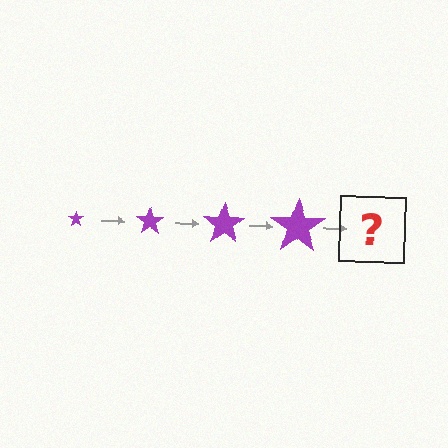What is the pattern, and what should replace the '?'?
The pattern is that the star gets progressively larger each step. The '?' should be a purple star, larger than the previous one.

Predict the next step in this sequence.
The next step is a purple star, larger than the previous one.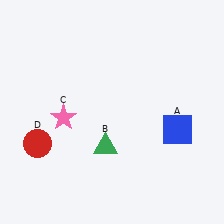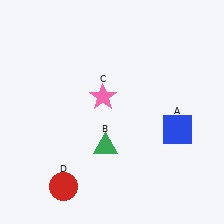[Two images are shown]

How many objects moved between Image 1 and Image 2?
2 objects moved between the two images.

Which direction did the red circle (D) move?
The red circle (D) moved down.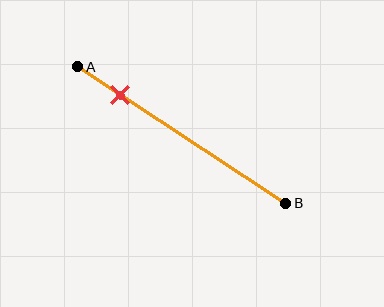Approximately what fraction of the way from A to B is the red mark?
The red mark is approximately 20% of the way from A to B.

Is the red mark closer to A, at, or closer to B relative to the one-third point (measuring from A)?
The red mark is closer to point A than the one-third point of segment AB.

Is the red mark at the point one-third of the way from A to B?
No, the mark is at about 20% from A, not at the 33% one-third point.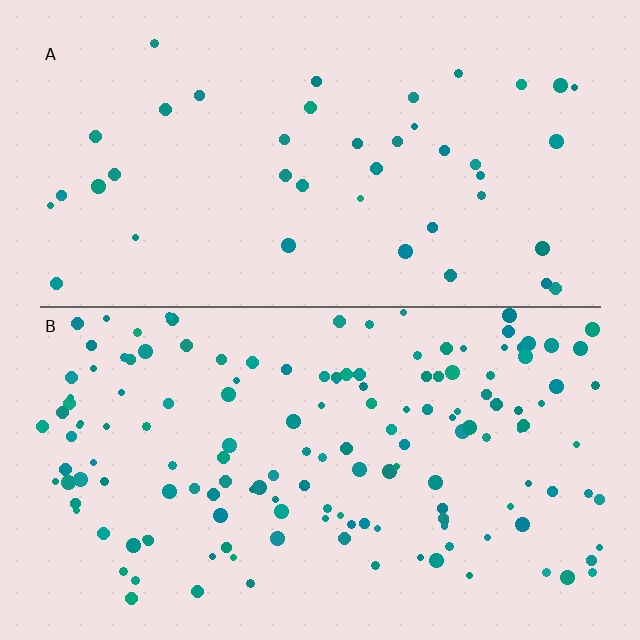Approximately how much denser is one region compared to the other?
Approximately 3.6× — region B over region A.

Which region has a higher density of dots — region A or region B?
B (the bottom).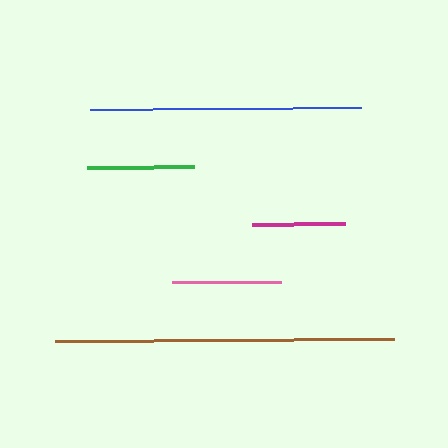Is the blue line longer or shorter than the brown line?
The brown line is longer than the blue line.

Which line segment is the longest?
The brown line is the longest at approximately 339 pixels.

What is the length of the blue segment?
The blue segment is approximately 271 pixels long.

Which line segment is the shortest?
The magenta line is the shortest at approximately 93 pixels.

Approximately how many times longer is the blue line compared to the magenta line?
The blue line is approximately 2.9 times the length of the magenta line.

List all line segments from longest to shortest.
From longest to shortest: brown, blue, pink, green, magenta.